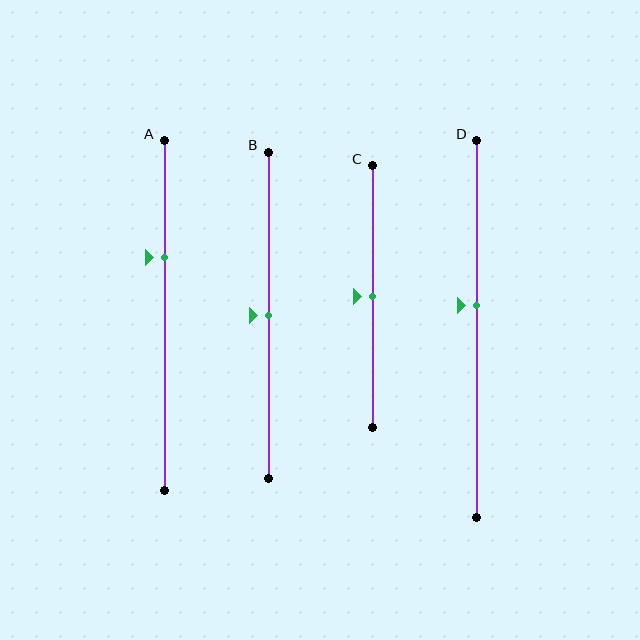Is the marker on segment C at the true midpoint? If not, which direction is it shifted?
Yes, the marker on segment C is at the true midpoint.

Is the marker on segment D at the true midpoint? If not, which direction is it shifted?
No, the marker on segment D is shifted upward by about 6% of the segment length.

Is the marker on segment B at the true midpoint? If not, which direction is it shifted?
Yes, the marker on segment B is at the true midpoint.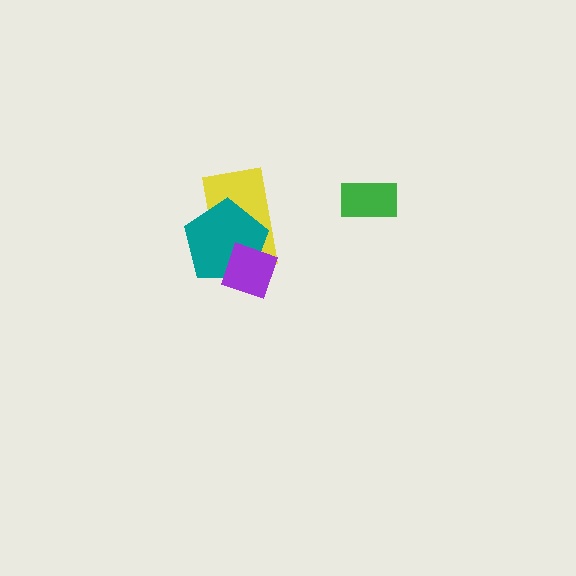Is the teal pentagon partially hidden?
Yes, it is partially covered by another shape.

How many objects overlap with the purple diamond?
2 objects overlap with the purple diamond.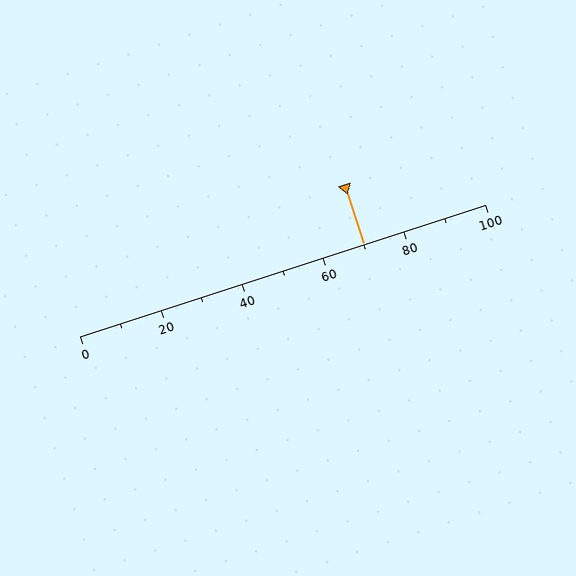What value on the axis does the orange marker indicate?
The marker indicates approximately 70.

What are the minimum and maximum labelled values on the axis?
The axis runs from 0 to 100.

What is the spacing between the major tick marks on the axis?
The major ticks are spaced 20 apart.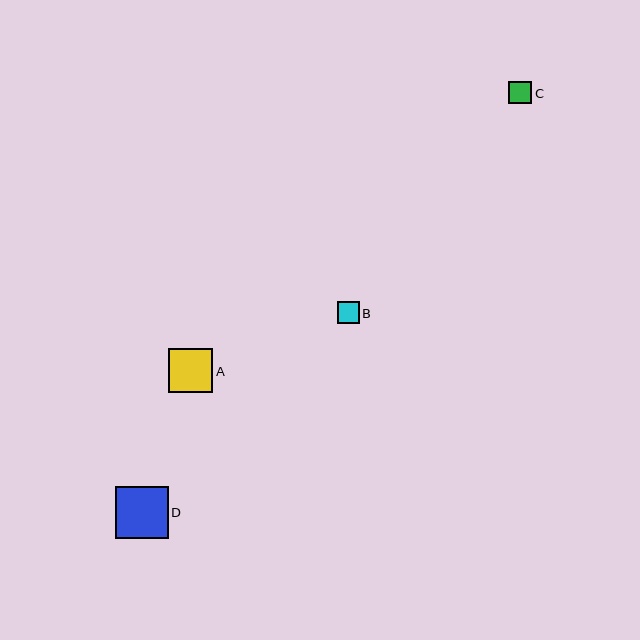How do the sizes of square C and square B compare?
Square C and square B are approximately the same size.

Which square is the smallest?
Square B is the smallest with a size of approximately 21 pixels.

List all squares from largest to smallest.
From largest to smallest: D, A, C, B.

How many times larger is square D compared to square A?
Square D is approximately 1.2 times the size of square A.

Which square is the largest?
Square D is the largest with a size of approximately 53 pixels.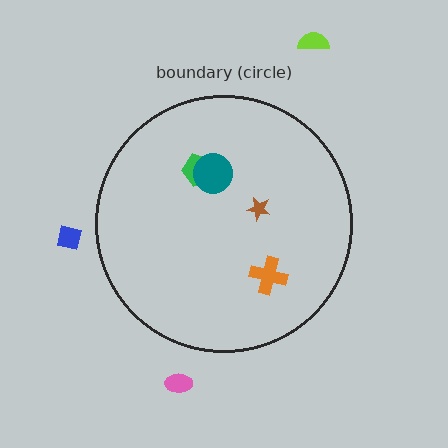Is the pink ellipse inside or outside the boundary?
Outside.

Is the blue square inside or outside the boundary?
Outside.